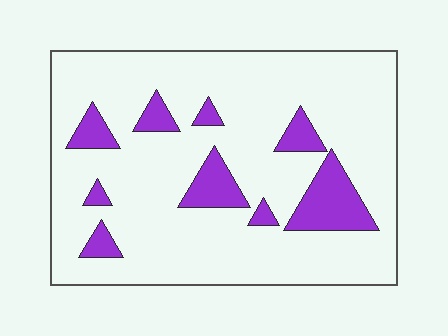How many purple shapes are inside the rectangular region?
9.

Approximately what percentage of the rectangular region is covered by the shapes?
Approximately 15%.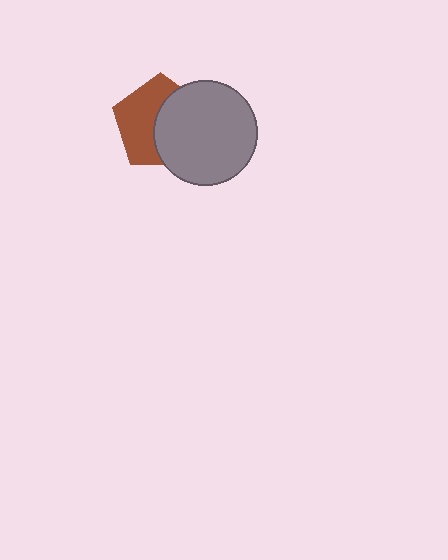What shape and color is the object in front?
The object in front is a gray circle.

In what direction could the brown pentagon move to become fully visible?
The brown pentagon could move left. That would shift it out from behind the gray circle entirely.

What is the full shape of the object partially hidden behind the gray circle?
The partially hidden object is a brown pentagon.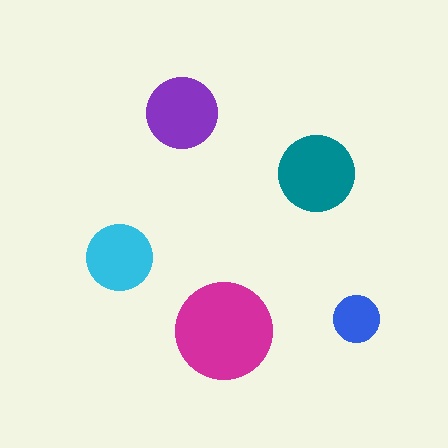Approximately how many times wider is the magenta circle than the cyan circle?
About 1.5 times wider.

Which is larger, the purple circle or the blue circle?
The purple one.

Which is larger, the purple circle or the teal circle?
The teal one.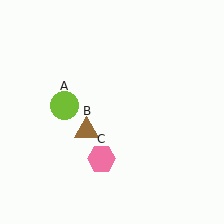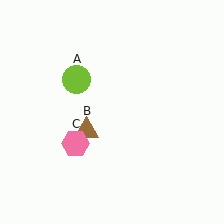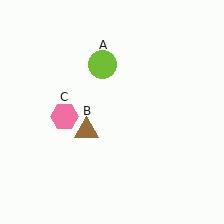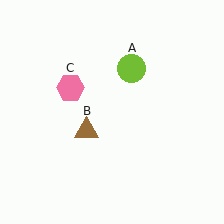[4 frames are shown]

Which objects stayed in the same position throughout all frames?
Brown triangle (object B) remained stationary.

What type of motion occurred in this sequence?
The lime circle (object A), pink hexagon (object C) rotated clockwise around the center of the scene.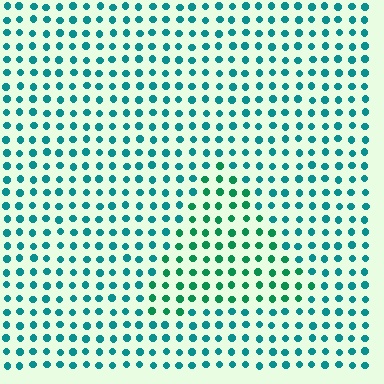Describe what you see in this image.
The image is filled with small teal elements in a uniform arrangement. A triangle-shaped region is visible where the elements are tinted to a slightly different hue, forming a subtle color boundary.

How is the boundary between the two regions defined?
The boundary is defined purely by a slight shift in hue (about 28 degrees). Spacing, size, and orientation are identical on both sides.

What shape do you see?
I see a triangle.